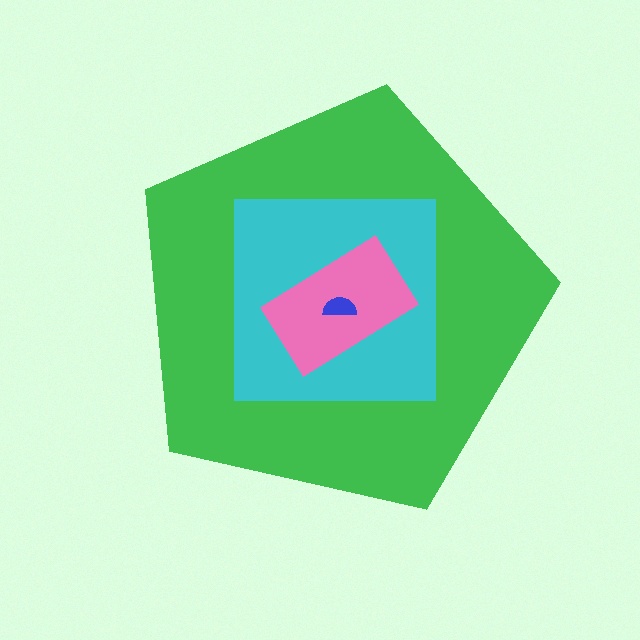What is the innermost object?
The blue semicircle.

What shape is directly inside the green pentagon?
The cyan square.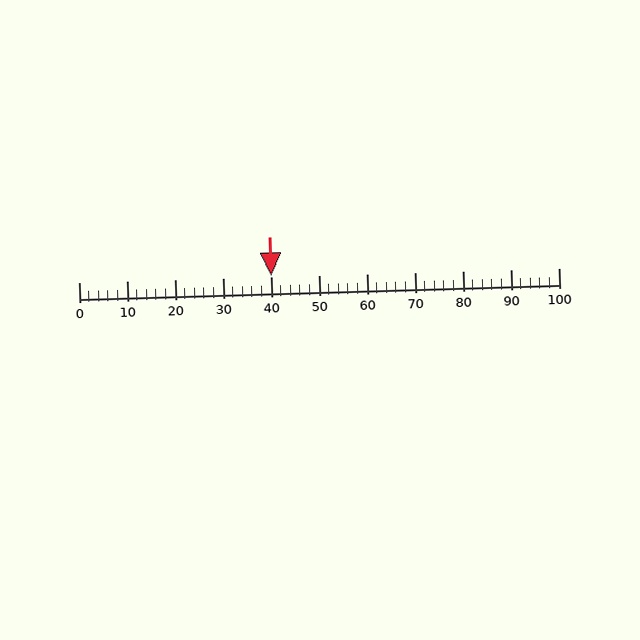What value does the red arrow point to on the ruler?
The red arrow points to approximately 40.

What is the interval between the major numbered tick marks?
The major tick marks are spaced 10 units apart.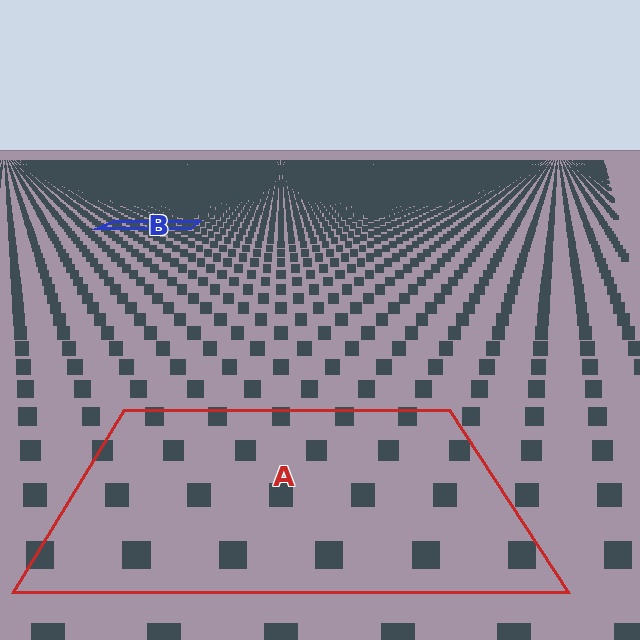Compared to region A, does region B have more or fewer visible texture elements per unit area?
Region B has more texture elements per unit area — they are packed more densely because it is farther away.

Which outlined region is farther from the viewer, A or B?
Region B is farther from the viewer — the texture elements inside it appear smaller and more densely packed.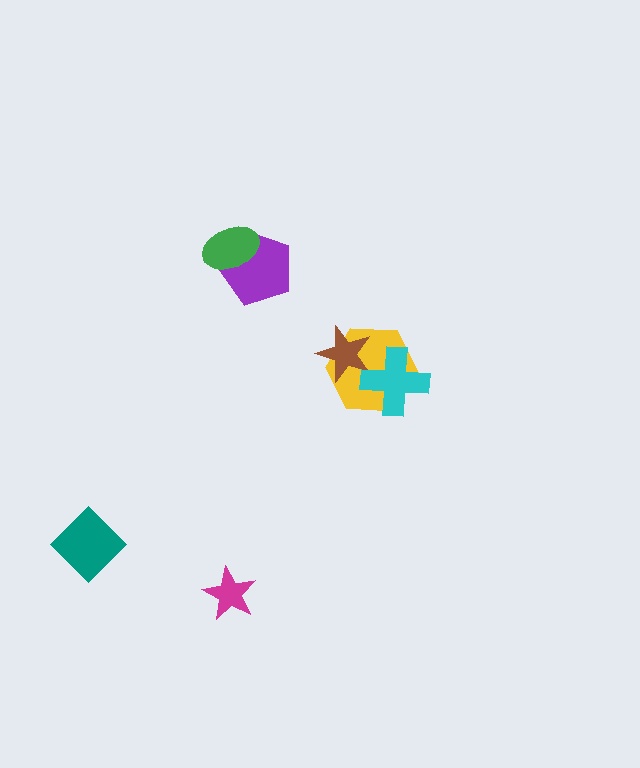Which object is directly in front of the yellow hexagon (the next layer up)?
The brown star is directly in front of the yellow hexagon.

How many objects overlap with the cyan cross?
2 objects overlap with the cyan cross.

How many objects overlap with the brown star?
2 objects overlap with the brown star.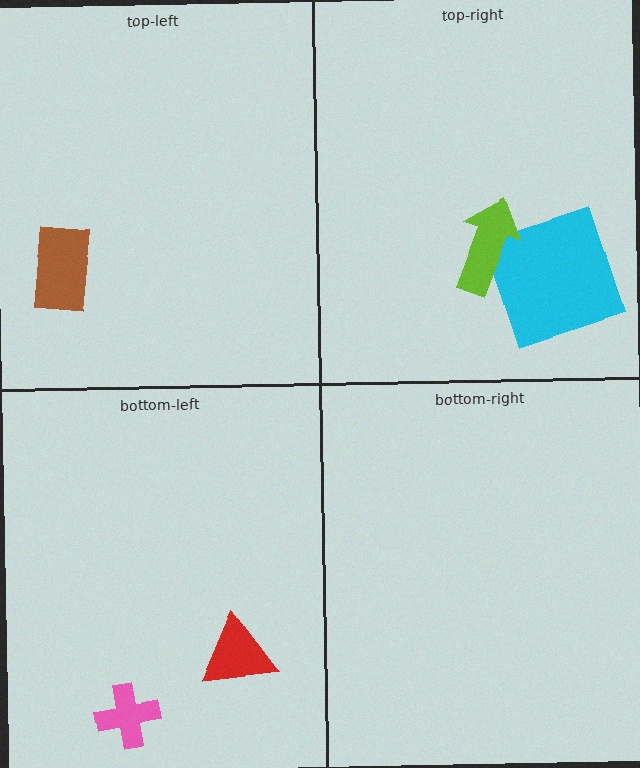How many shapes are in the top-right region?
2.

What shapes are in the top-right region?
The cyan square, the lime arrow.